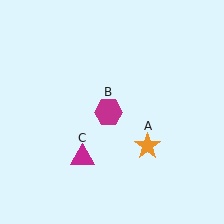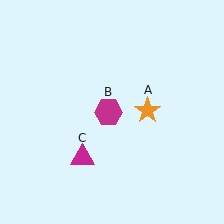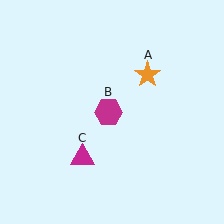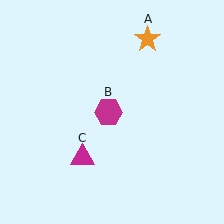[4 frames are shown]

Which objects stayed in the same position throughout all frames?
Magenta hexagon (object B) and magenta triangle (object C) remained stationary.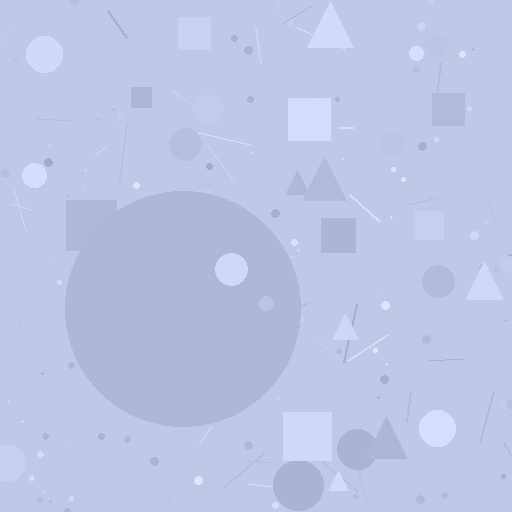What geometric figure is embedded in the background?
A circle is embedded in the background.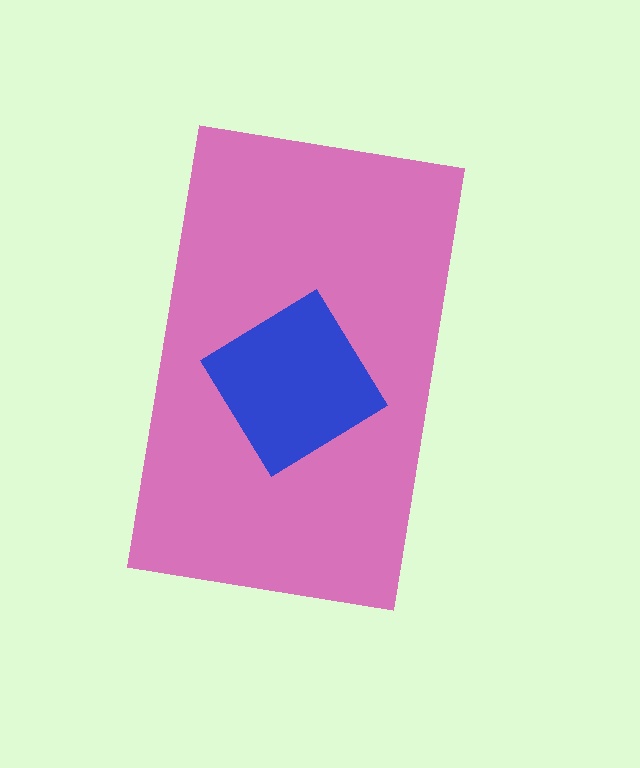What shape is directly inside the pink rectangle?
The blue diamond.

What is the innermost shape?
The blue diamond.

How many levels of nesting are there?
2.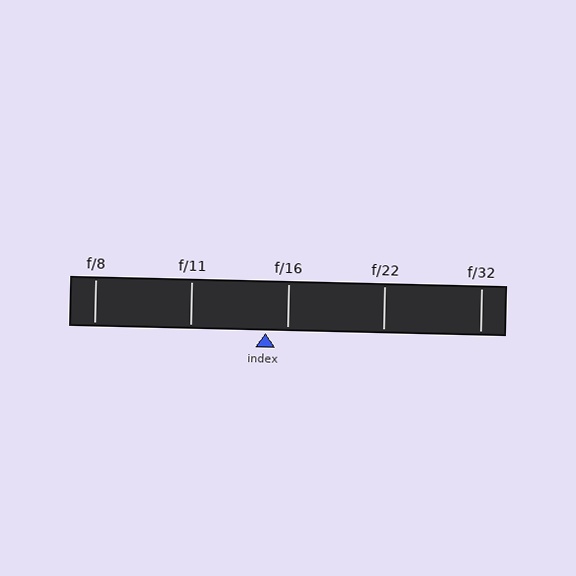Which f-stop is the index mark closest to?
The index mark is closest to f/16.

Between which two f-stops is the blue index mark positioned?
The index mark is between f/11 and f/16.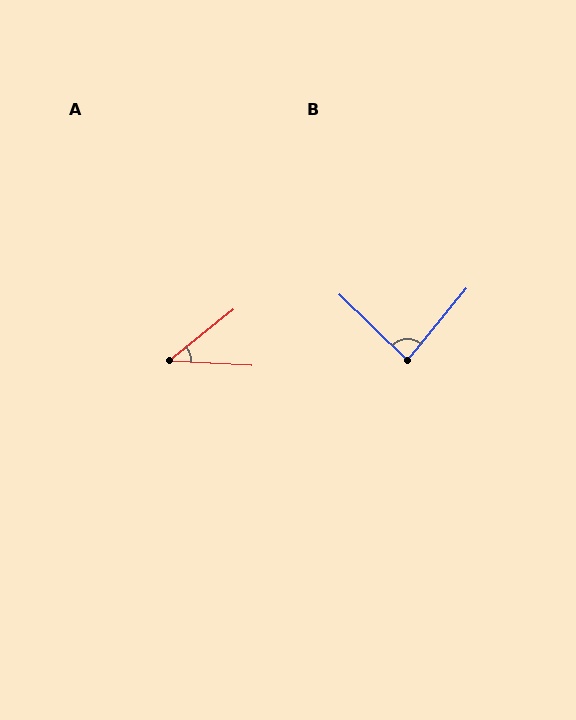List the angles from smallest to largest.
A (41°), B (86°).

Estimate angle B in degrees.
Approximately 86 degrees.